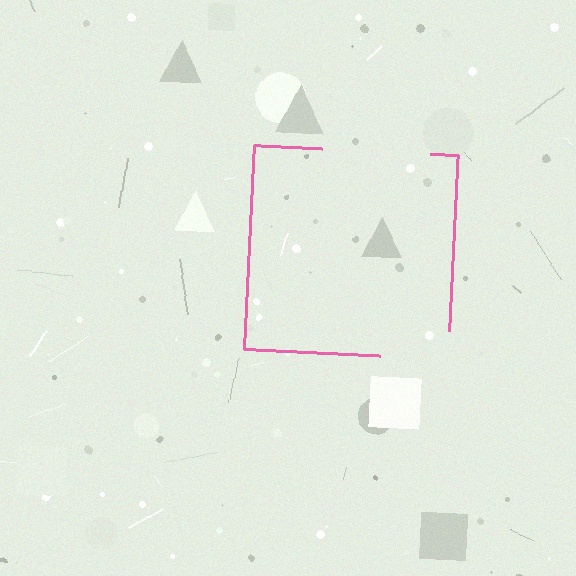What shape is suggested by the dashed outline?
The dashed outline suggests a square.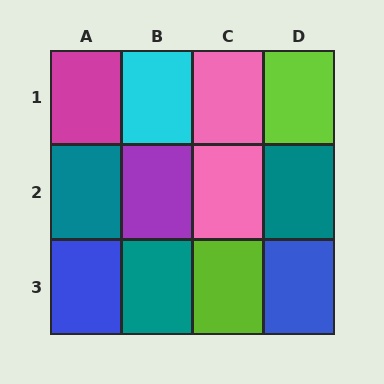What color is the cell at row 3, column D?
Blue.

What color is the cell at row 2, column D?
Teal.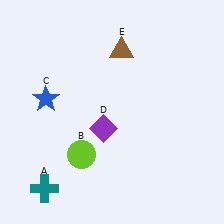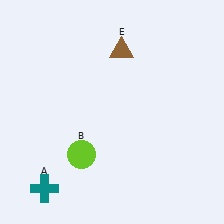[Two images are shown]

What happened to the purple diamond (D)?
The purple diamond (D) was removed in Image 2. It was in the bottom-left area of Image 1.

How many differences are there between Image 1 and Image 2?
There are 2 differences between the two images.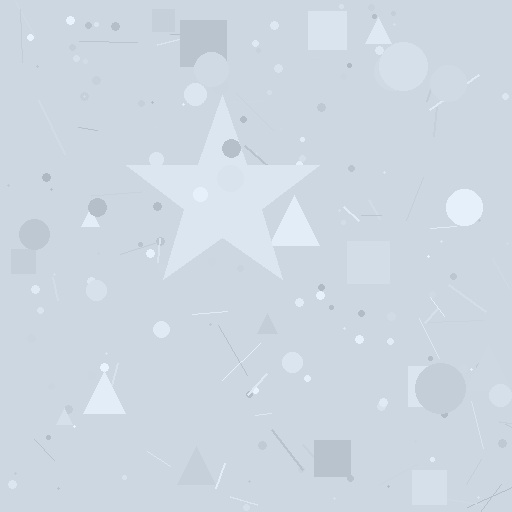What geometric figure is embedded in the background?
A star is embedded in the background.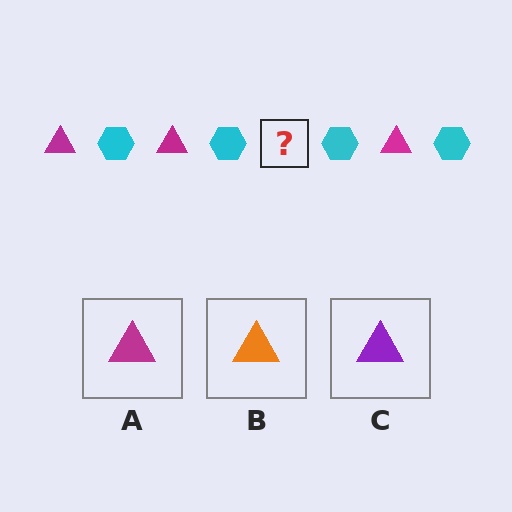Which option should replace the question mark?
Option A.